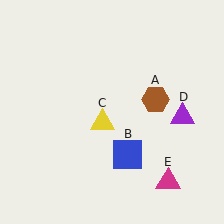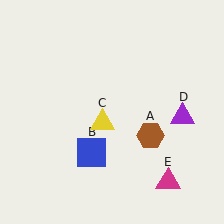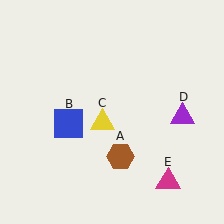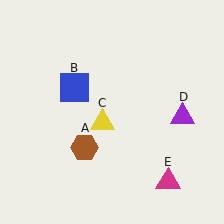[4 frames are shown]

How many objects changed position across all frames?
2 objects changed position: brown hexagon (object A), blue square (object B).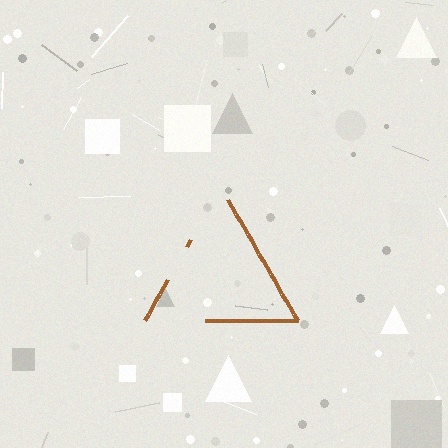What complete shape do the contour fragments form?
The contour fragments form a triangle.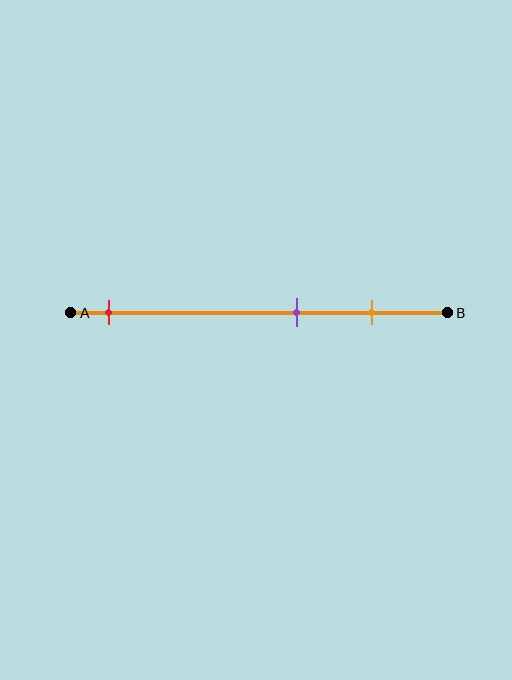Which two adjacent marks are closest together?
The purple and orange marks are the closest adjacent pair.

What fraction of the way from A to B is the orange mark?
The orange mark is approximately 80% (0.8) of the way from A to B.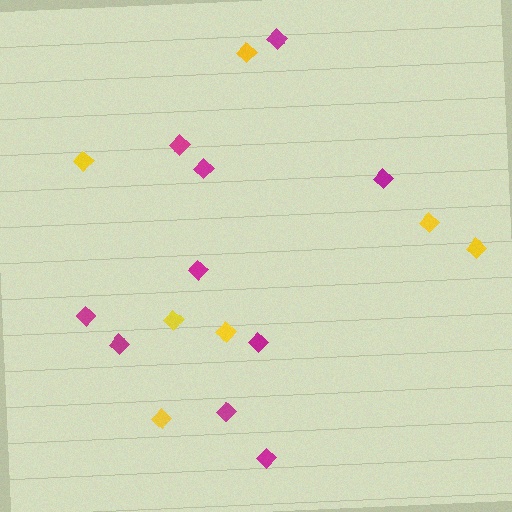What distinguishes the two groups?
There are 2 groups: one group of yellow diamonds (7) and one group of magenta diamonds (10).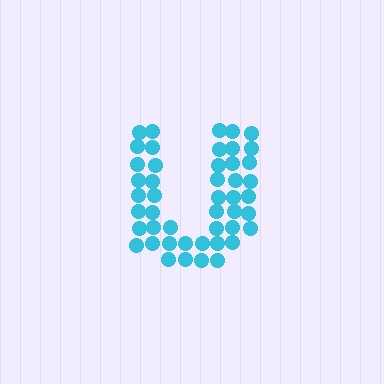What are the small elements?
The small elements are circles.